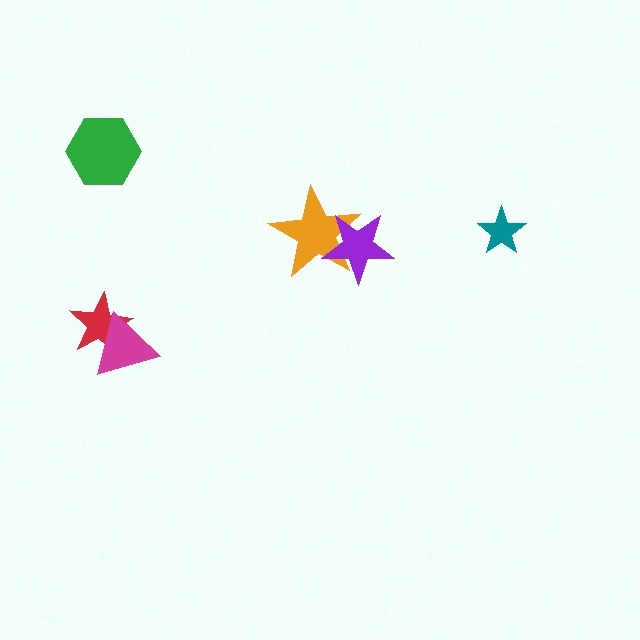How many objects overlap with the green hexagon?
0 objects overlap with the green hexagon.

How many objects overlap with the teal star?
0 objects overlap with the teal star.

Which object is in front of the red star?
The magenta triangle is in front of the red star.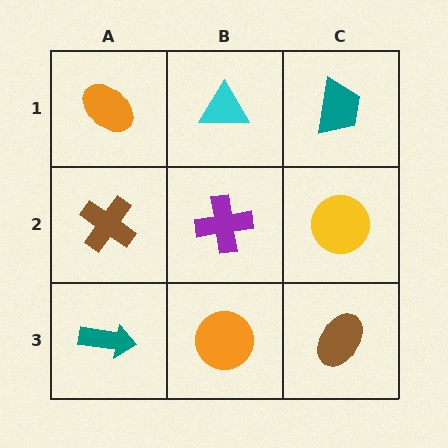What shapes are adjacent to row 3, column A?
A brown cross (row 2, column A), an orange circle (row 3, column B).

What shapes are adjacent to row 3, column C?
A yellow circle (row 2, column C), an orange circle (row 3, column B).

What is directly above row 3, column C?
A yellow circle.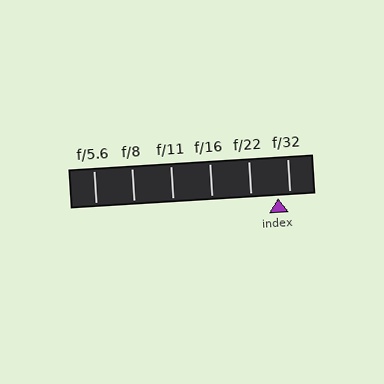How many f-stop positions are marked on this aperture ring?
There are 6 f-stop positions marked.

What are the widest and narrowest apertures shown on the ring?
The widest aperture shown is f/5.6 and the narrowest is f/32.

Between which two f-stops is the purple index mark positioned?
The index mark is between f/22 and f/32.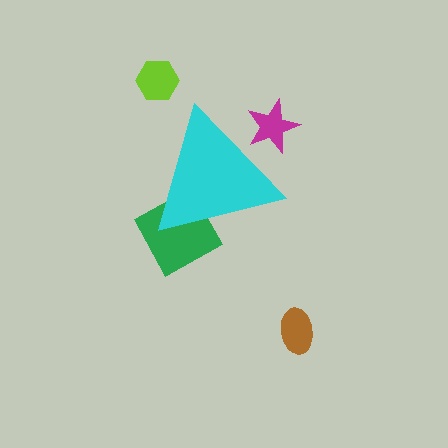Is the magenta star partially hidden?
Yes, the magenta star is partially hidden behind the cyan triangle.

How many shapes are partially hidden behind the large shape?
2 shapes are partially hidden.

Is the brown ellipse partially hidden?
No, the brown ellipse is fully visible.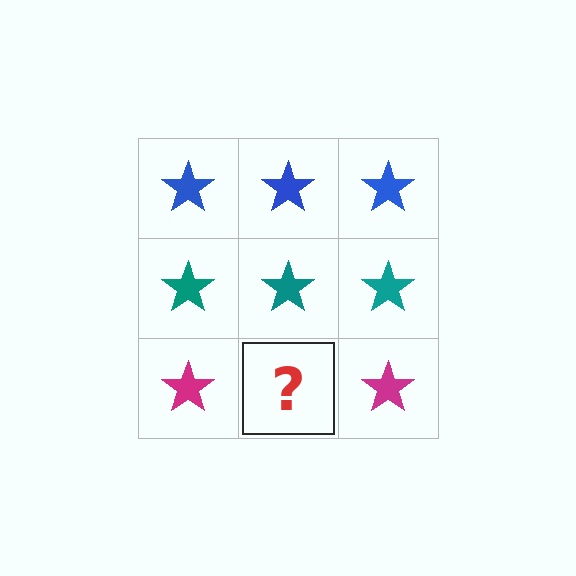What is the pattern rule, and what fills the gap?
The rule is that each row has a consistent color. The gap should be filled with a magenta star.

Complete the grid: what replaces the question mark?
The question mark should be replaced with a magenta star.